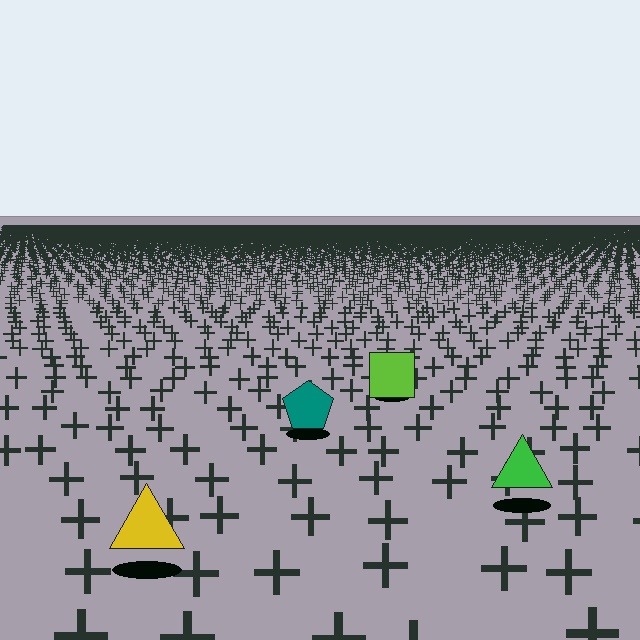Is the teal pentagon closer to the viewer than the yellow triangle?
No. The yellow triangle is closer — you can tell from the texture gradient: the ground texture is coarser near it.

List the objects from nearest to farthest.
From nearest to farthest: the yellow triangle, the green triangle, the teal pentagon, the lime square.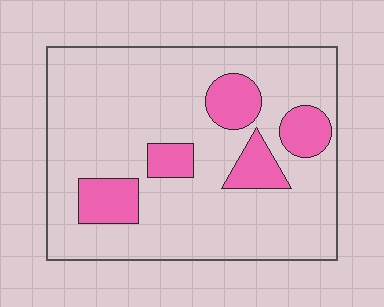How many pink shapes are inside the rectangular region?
5.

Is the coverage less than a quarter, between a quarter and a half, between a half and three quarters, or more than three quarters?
Less than a quarter.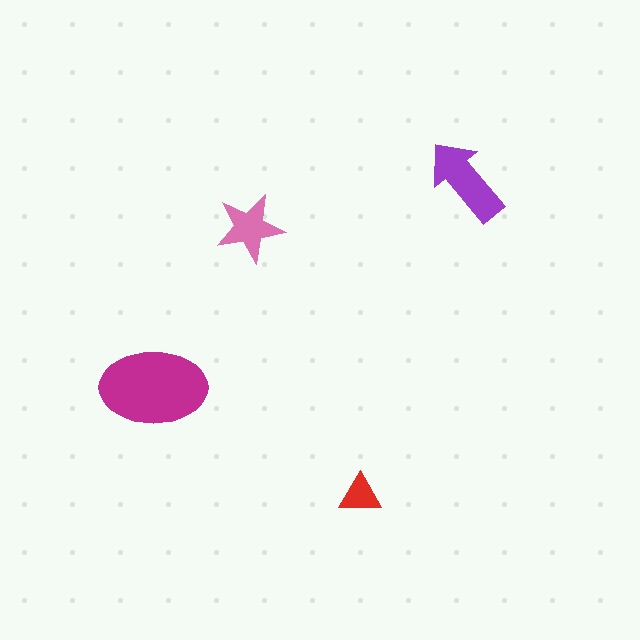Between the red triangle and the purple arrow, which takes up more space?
The purple arrow.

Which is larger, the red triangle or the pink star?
The pink star.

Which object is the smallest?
The red triangle.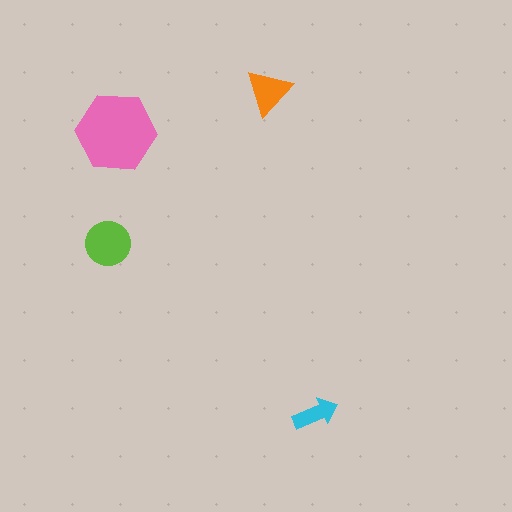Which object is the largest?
The pink hexagon.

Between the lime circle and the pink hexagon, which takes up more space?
The pink hexagon.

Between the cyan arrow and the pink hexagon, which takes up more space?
The pink hexagon.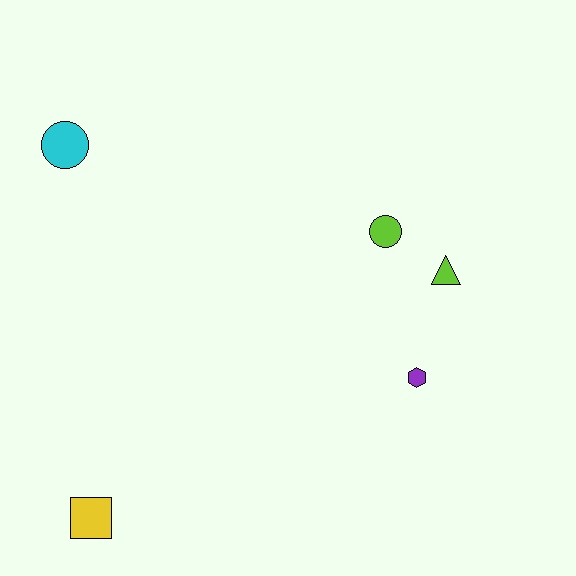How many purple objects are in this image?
There is 1 purple object.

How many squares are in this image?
There is 1 square.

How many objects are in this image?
There are 5 objects.